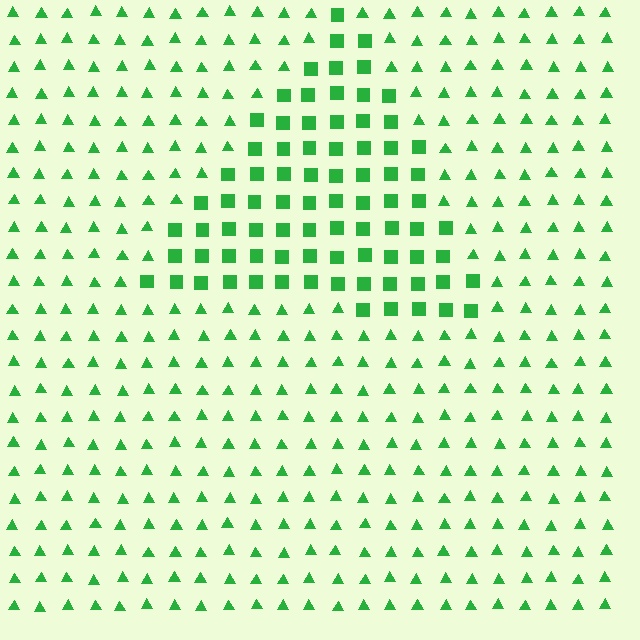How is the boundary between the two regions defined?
The boundary is defined by a change in element shape: squares inside vs. triangles outside. All elements share the same color and spacing.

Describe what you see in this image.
The image is filled with small green elements arranged in a uniform grid. A triangle-shaped region contains squares, while the surrounding area contains triangles. The boundary is defined purely by the change in element shape.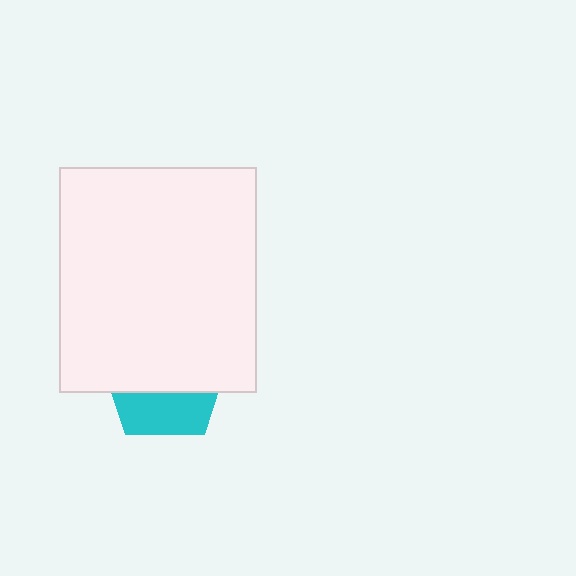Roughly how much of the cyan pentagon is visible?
A small part of it is visible (roughly 36%).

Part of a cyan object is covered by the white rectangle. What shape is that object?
It is a pentagon.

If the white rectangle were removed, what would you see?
You would see the complete cyan pentagon.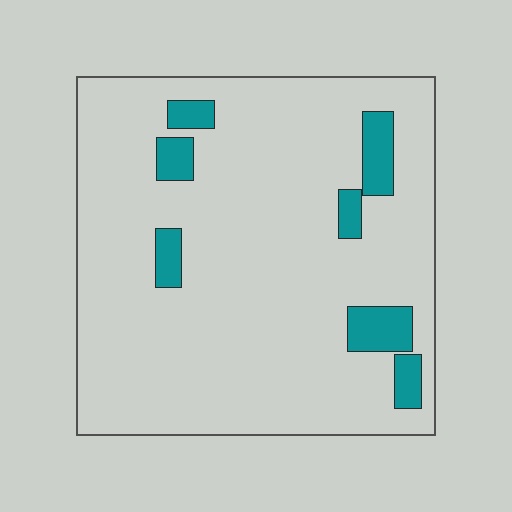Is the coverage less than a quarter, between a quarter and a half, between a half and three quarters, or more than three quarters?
Less than a quarter.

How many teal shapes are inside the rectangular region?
7.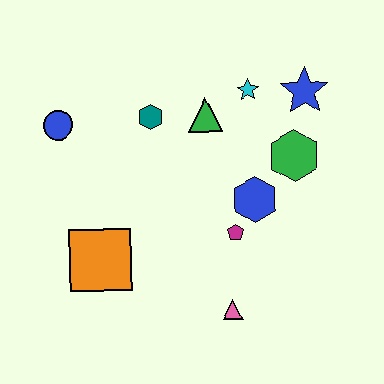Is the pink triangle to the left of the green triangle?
No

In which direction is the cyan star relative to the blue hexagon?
The cyan star is above the blue hexagon.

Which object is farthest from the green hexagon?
The blue circle is farthest from the green hexagon.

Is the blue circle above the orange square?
Yes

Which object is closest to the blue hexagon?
The magenta pentagon is closest to the blue hexagon.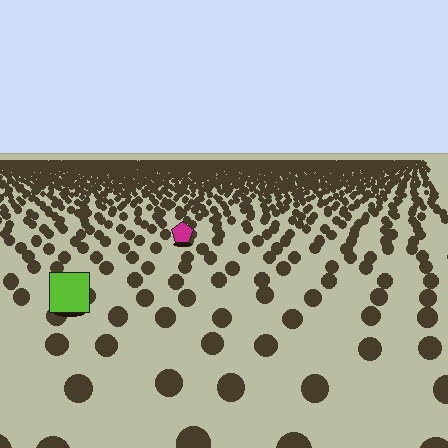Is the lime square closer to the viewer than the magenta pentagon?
Yes. The lime square is closer — you can tell from the texture gradient: the ground texture is coarser near it.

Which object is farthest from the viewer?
The magenta pentagon is farthest from the viewer. It appears smaller and the ground texture around it is denser.